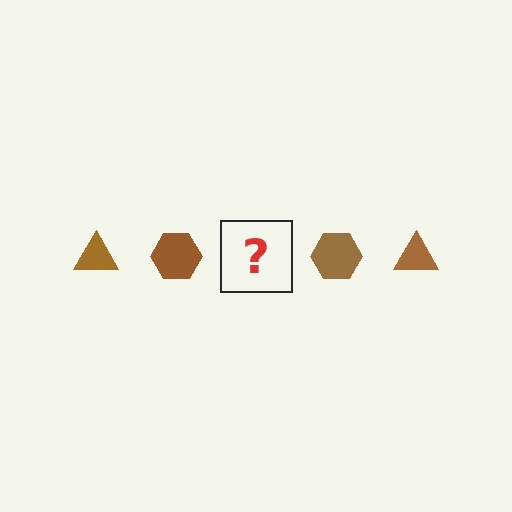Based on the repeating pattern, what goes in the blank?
The blank should be a brown triangle.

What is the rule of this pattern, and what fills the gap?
The rule is that the pattern cycles through triangle, hexagon shapes in brown. The gap should be filled with a brown triangle.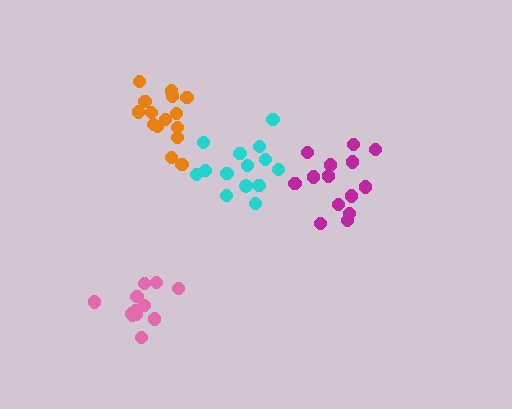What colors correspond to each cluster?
The clusters are colored: pink, orange, magenta, cyan.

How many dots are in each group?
Group 1: 12 dots, Group 2: 15 dots, Group 3: 14 dots, Group 4: 14 dots (55 total).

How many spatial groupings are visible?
There are 4 spatial groupings.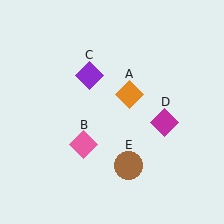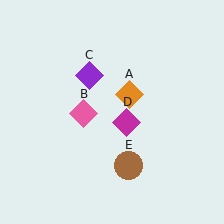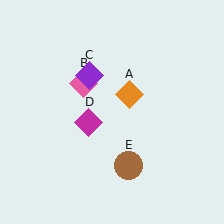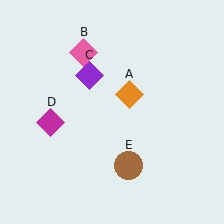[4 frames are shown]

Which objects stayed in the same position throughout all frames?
Orange diamond (object A) and purple diamond (object C) and brown circle (object E) remained stationary.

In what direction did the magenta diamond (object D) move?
The magenta diamond (object D) moved left.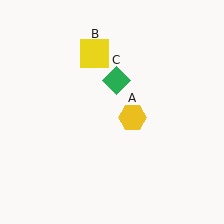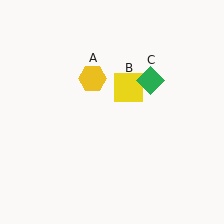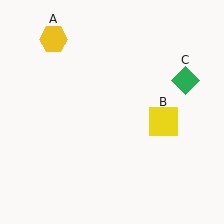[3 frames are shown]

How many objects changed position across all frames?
3 objects changed position: yellow hexagon (object A), yellow square (object B), green diamond (object C).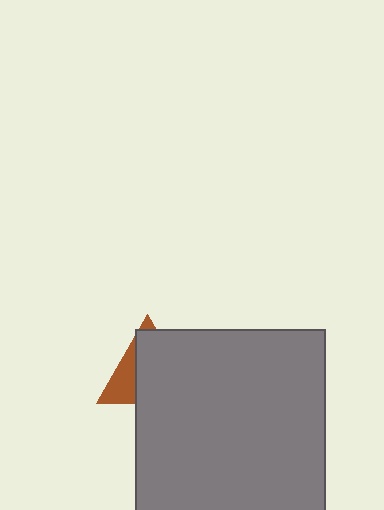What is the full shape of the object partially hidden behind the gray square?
The partially hidden object is a brown triangle.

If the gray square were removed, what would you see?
You would see the complete brown triangle.